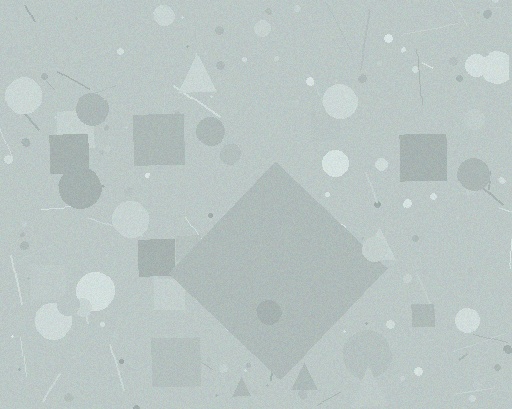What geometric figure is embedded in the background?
A diamond is embedded in the background.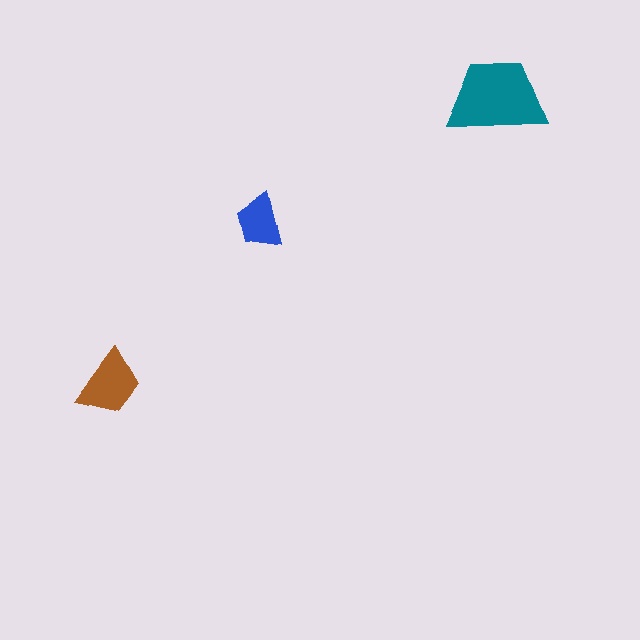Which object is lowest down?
The brown trapezoid is bottommost.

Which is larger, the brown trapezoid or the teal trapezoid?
The teal one.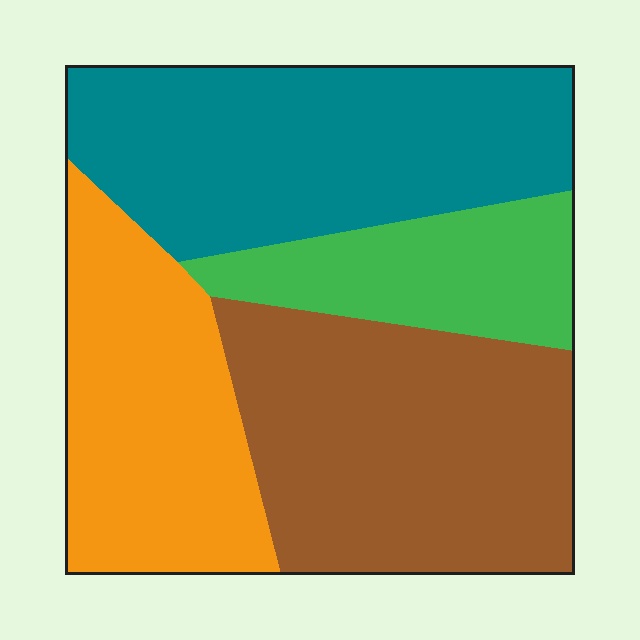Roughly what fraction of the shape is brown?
Brown covers about 30% of the shape.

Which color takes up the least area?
Green, at roughly 15%.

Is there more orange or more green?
Orange.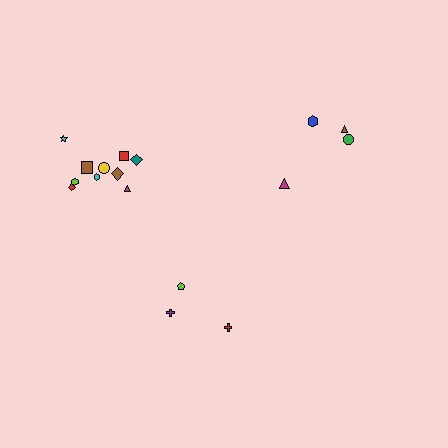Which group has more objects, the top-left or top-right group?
The top-left group.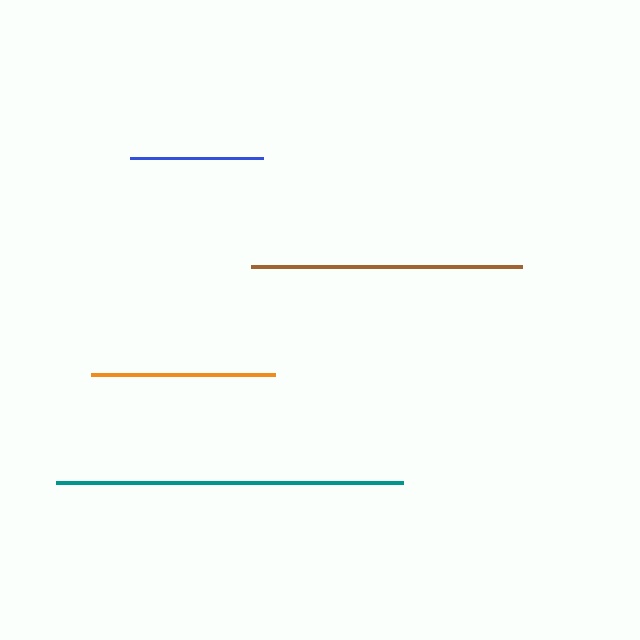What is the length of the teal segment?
The teal segment is approximately 347 pixels long.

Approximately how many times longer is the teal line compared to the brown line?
The teal line is approximately 1.3 times the length of the brown line.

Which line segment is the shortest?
The blue line is the shortest at approximately 133 pixels.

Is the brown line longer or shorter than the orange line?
The brown line is longer than the orange line.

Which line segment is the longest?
The teal line is the longest at approximately 347 pixels.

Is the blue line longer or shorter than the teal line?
The teal line is longer than the blue line.